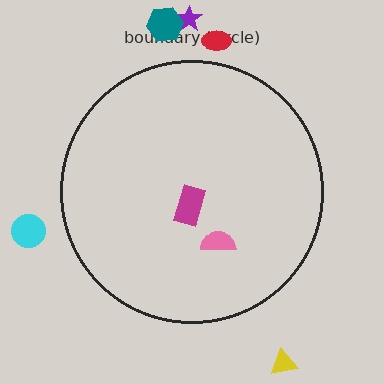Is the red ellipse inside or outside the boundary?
Outside.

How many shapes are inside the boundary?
2 inside, 5 outside.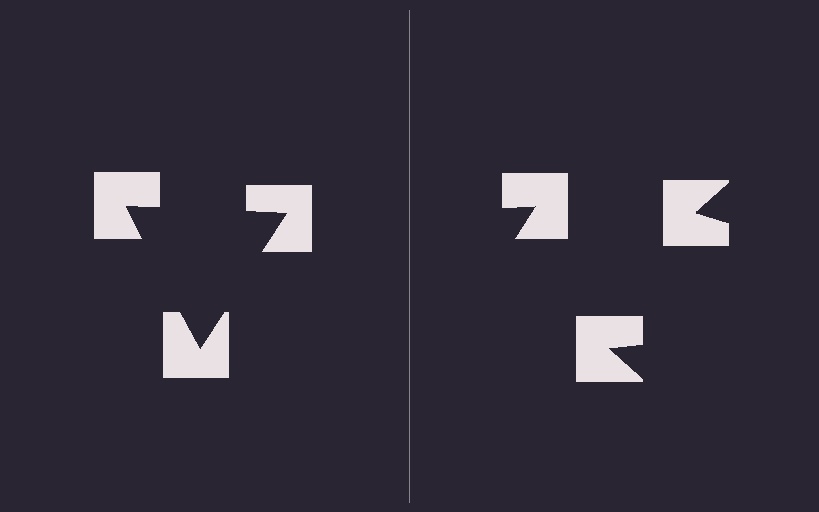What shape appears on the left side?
An illusory triangle.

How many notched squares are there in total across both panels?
6 — 3 on each side.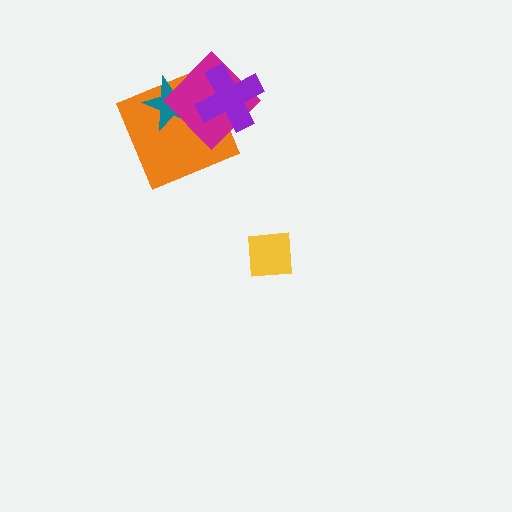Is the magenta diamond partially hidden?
Yes, it is partially covered by another shape.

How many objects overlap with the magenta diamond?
3 objects overlap with the magenta diamond.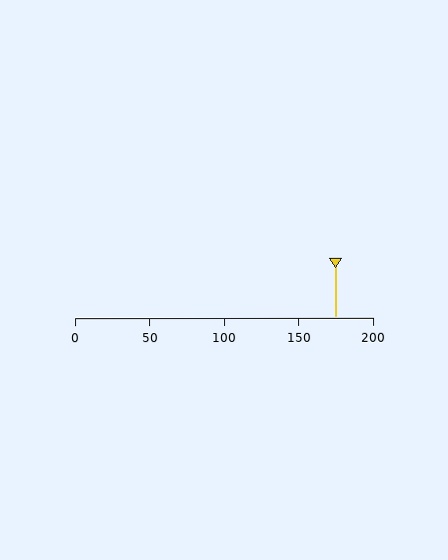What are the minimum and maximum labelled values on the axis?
The axis runs from 0 to 200.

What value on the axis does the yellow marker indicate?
The marker indicates approximately 175.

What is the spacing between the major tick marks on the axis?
The major ticks are spaced 50 apart.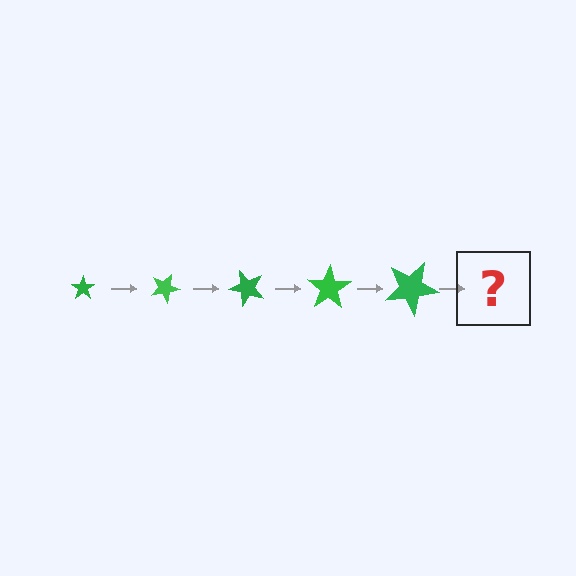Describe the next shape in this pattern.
It should be a star, larger than the previous one and rotated 125 degrees from the start.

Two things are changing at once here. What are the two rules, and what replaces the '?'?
The two rules are that the star grows larger each step and it rotates 25 degrees each step. The '?' should be a star, larger than the previous one and rotated 125 degrees from the start.